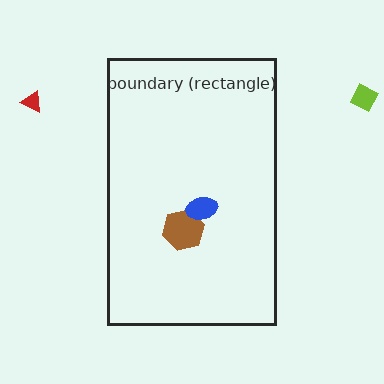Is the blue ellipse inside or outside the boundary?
Inside.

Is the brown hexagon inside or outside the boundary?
Inside.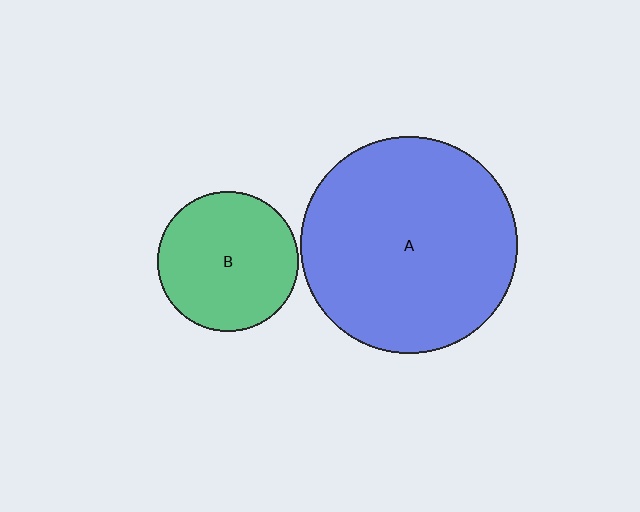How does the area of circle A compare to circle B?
Approximately 2.4 times.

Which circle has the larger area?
Circle A (blue).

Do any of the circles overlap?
No, none of the circles overlap.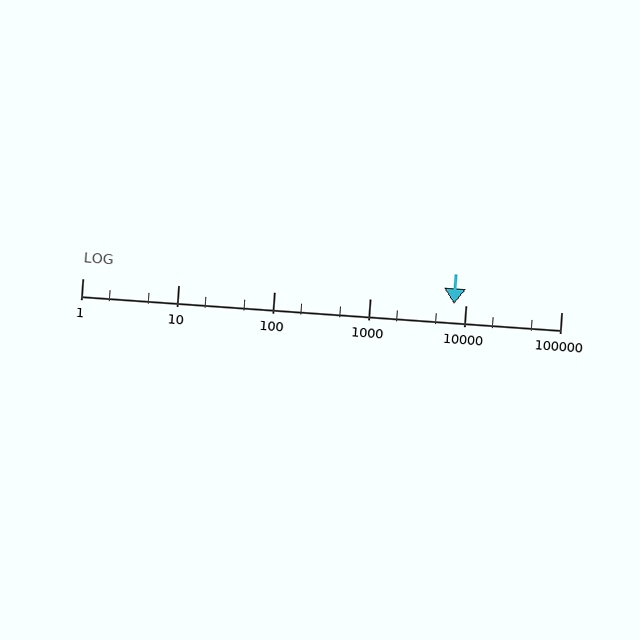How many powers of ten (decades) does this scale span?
The scale spans 5 decades, from 1 to 100000.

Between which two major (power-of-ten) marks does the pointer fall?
The pointer is between 1000 and 10000.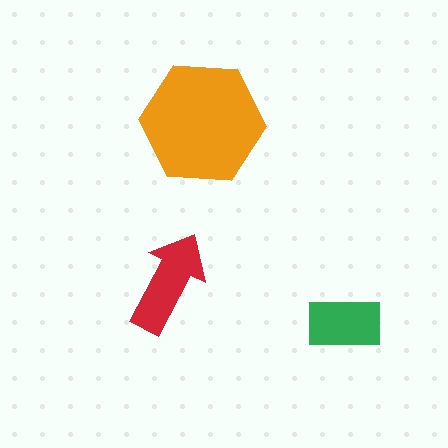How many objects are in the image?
There are 3 objects in the image.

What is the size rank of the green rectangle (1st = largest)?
3rd.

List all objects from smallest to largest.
The green rectangle, the red arrow, the orange hexagon.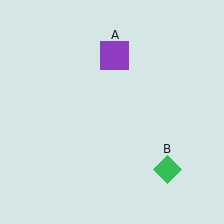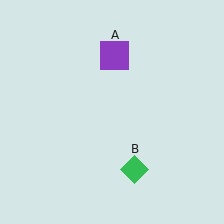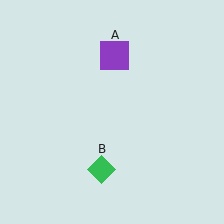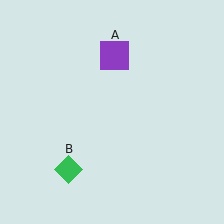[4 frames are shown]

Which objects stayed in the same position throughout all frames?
Purple square (object A) remained stationary.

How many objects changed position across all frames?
1 object changed position: green diamond (object B).